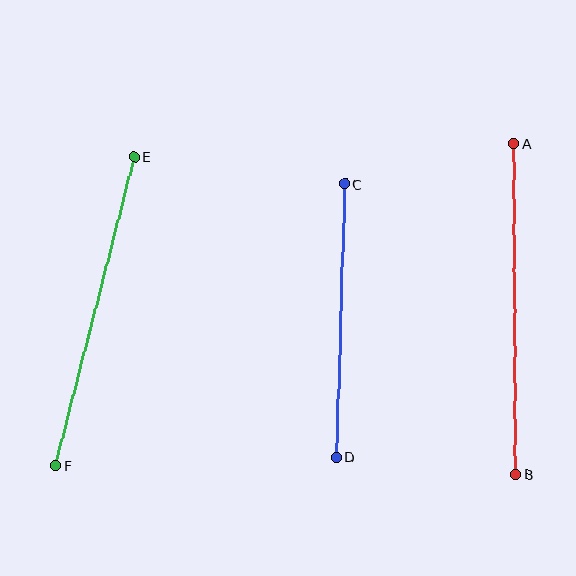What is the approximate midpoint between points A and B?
The midpoint is at approximately (515, 309) pixels.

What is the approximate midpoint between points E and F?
The midpoint is at approximately (95, 311) pixels.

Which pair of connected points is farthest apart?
Points A and B are farthest apart.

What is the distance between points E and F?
The distance is approximately 319 pixels.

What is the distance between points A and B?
The distance is approximately 330 pixels.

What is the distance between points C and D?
The distance is approximately 274 pixels.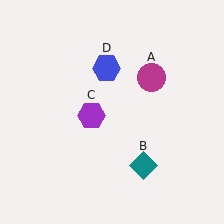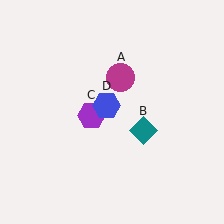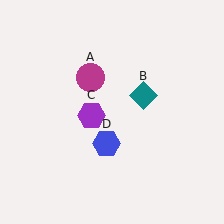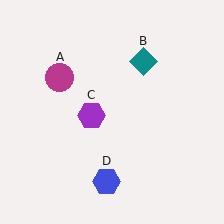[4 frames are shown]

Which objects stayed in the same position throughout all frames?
Purple hexagon (object C) remained stationary.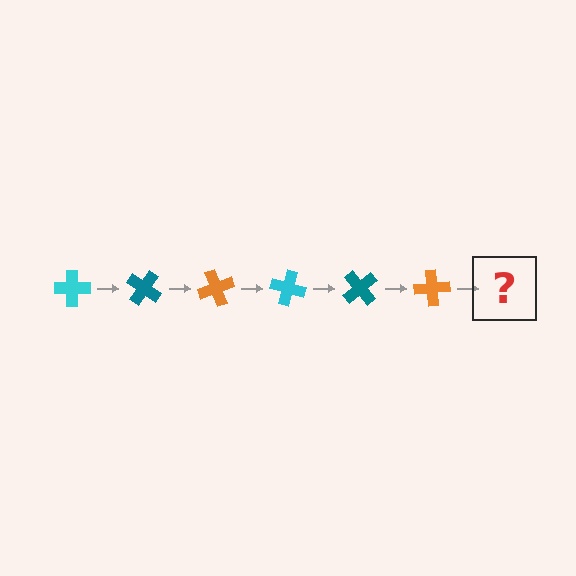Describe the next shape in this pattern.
It should be a cyan cross, rotated 210 degrees from the start.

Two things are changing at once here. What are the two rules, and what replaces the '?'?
The two rules are that it rotates 35 degrees each step and the color cycles through cyan, teal, and orange. The '?' should be a cyan cross, rotated 210 degrees from the start.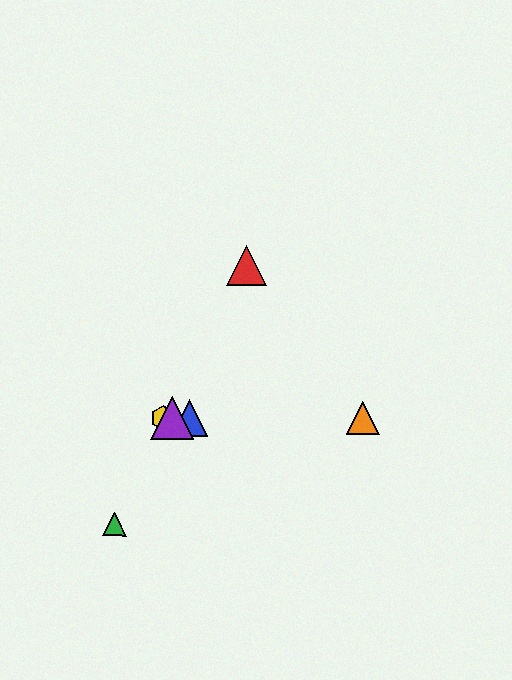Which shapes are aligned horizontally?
The blue triangle, the yellow hexagon, the purple triangle, the orange triangle are aligned horizontally.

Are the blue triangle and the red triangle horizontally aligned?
No, the blue triangle is at y≈418 and the red triangle is at y≈265.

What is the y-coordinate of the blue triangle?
The blue triangle is at y≈418.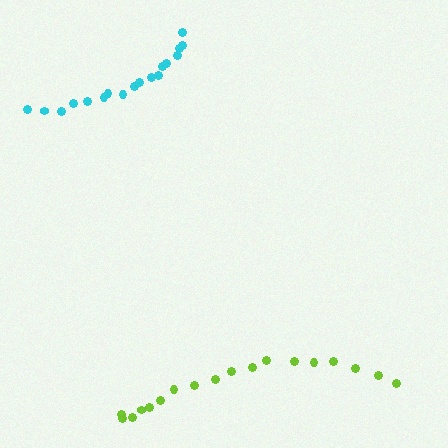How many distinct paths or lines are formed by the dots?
There are 2 distinct paths.